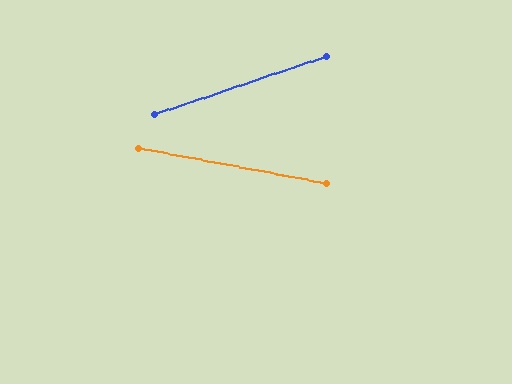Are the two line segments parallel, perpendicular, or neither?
Neither parallel nor perpendicular — they differ by about 30°.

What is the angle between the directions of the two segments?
Approximately 30 degrees.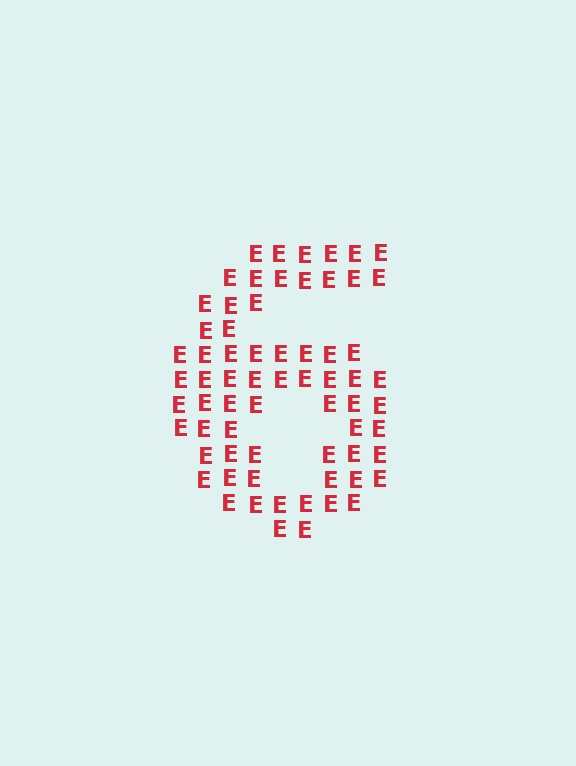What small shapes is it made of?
It is made of small letter E's.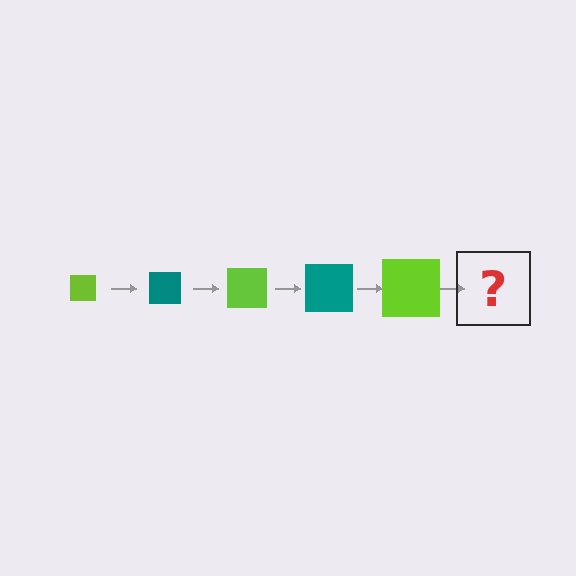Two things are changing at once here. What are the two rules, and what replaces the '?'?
The two rules are that the square grows larger each step and the color cycles through lime and teal. The '?' should be a teal square, larger than the previous one.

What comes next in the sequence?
The next element should be a teal square, larger than the previous one.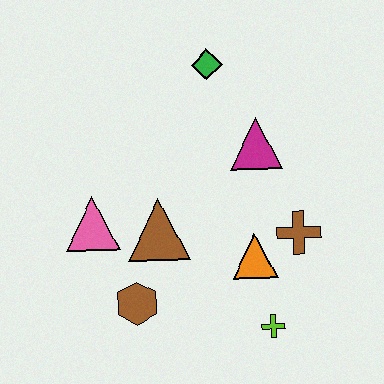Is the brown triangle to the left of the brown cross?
Yes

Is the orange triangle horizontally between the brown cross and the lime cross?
No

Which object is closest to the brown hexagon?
The brown triangle is closest to the brown hexagon.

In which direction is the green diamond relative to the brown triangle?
The green diamond is above the brown triangle.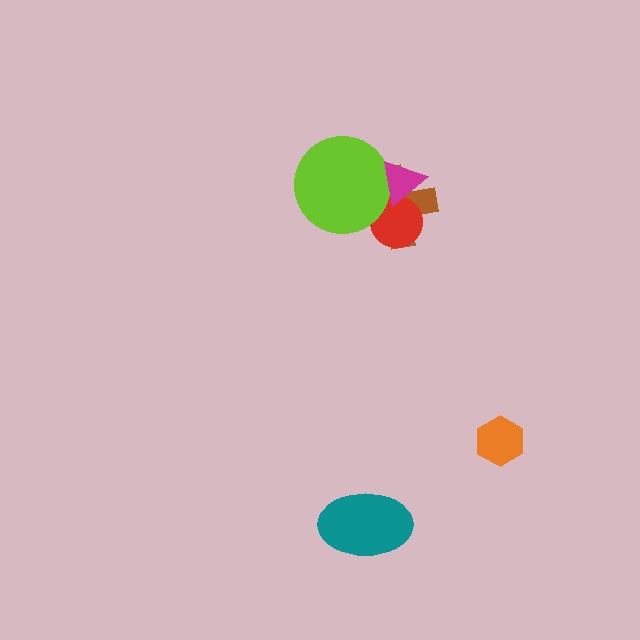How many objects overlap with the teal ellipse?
0 objects overlap with the teal ellipse.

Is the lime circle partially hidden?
Yes, it is partially covered by another shape.